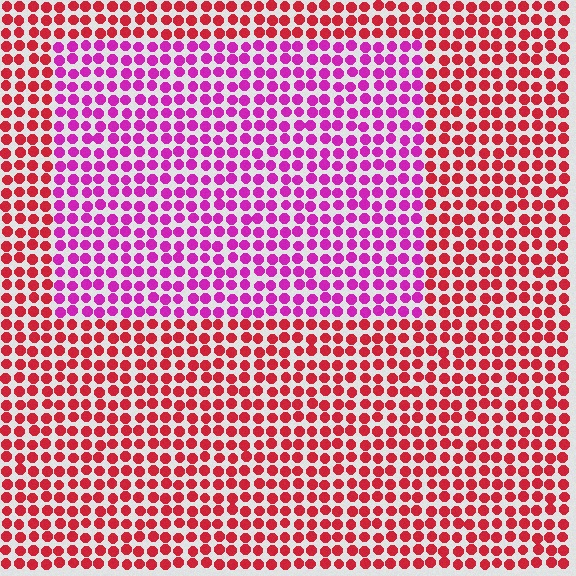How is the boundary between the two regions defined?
The boundary is defined purely by a slight shift in hue (about 44 degrees). Spacing, size, and orientation are identical on both sides.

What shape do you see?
I see a rectangle.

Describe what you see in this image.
The image is filled with small red elements in a uniform arrangement. A rectangle-shaped region is visible where the elements are tinted to a slightly different hue, forming a subtle color boundary.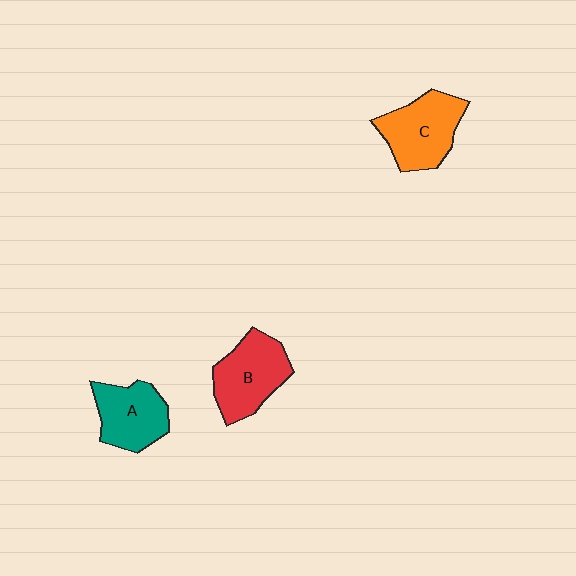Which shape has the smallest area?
Shape A (teal).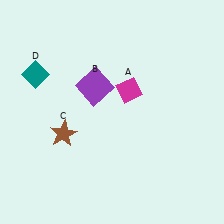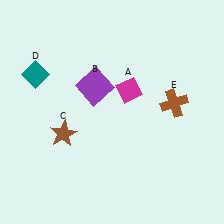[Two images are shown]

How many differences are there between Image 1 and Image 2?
There is 1 difference between the two images.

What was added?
A brown cross (E) was added in Image 2.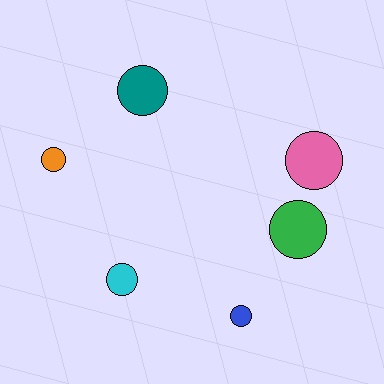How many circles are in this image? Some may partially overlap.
There are 6 circles.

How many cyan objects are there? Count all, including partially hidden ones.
There is 1 cyan object.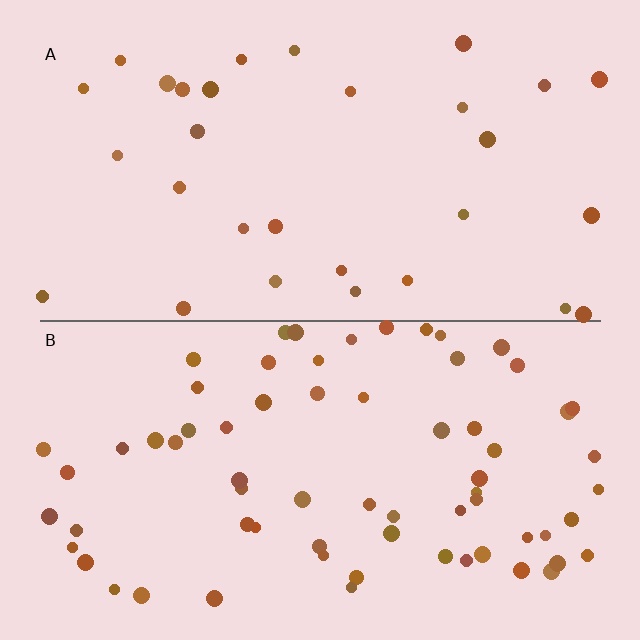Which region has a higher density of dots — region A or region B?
B (the bottom).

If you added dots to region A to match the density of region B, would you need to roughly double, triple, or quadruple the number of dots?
Approximately double.